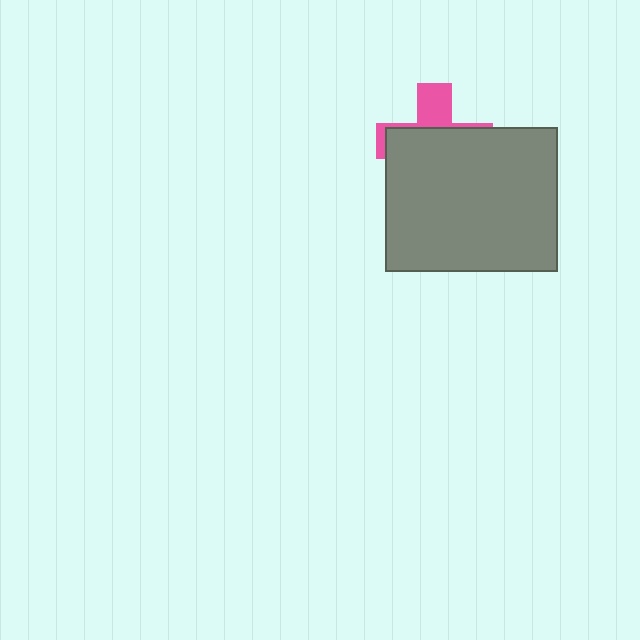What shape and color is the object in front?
The object in front is a gray rectangle.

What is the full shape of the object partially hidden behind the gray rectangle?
The partially hidden object is a pink cross.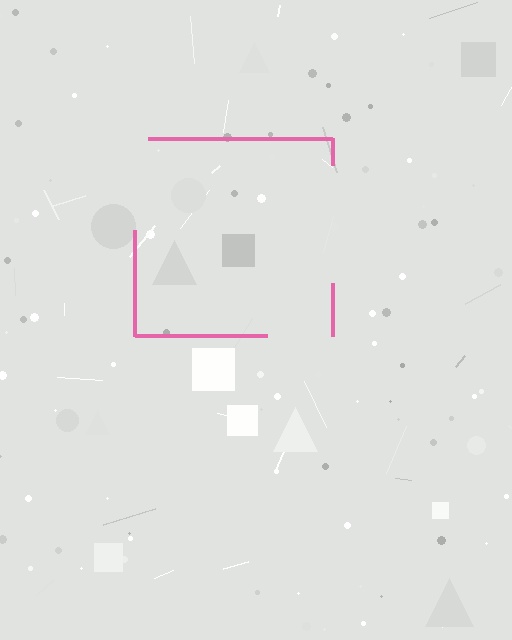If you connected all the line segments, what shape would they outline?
They would outline a square.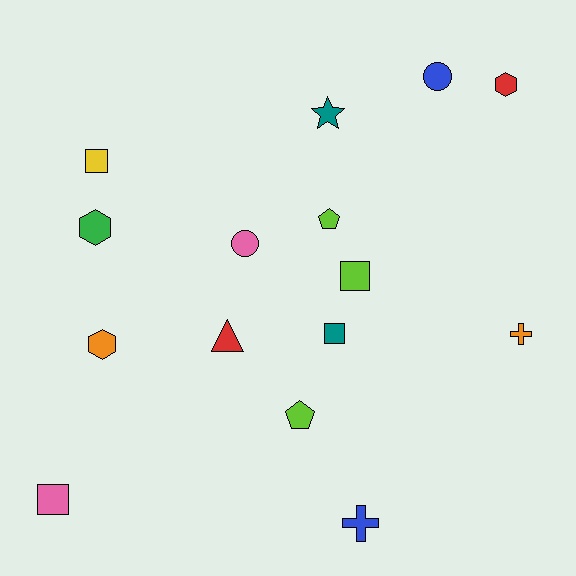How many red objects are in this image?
There are 2 red objects.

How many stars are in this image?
There is 1 star.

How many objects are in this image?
There are 15 objects.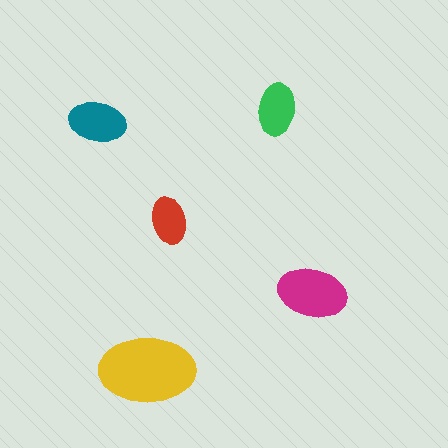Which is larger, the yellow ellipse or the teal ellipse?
The yellow one.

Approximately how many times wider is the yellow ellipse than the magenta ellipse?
About 1.5 times wider.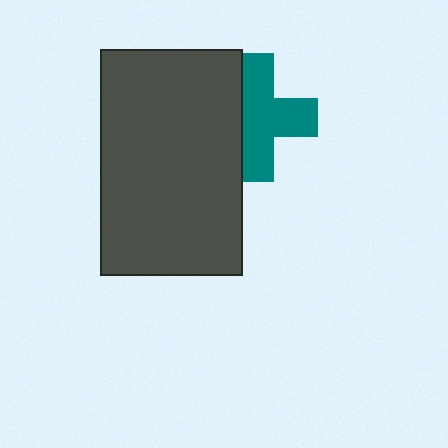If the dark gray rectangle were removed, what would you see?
You would see the complete teal cross.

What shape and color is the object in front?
The object in front is a dark gray rectangle.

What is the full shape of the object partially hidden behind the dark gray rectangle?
The partially hidden object is a teal cross.